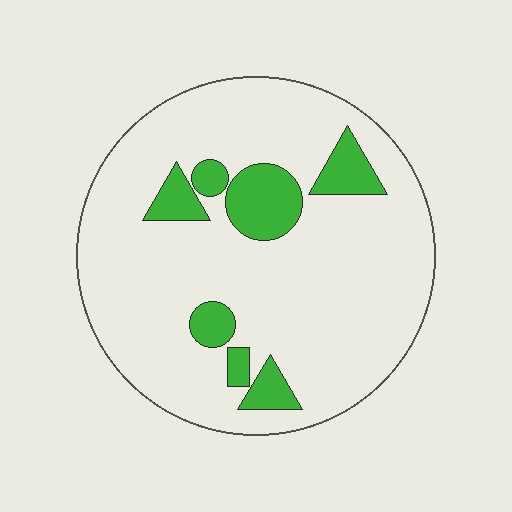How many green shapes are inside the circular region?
7.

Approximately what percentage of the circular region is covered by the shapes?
Approximately 15%.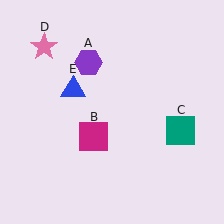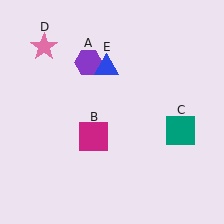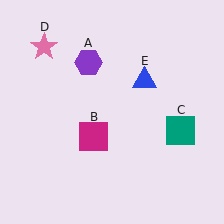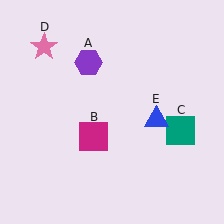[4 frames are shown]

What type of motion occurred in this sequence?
The blue triangle (object E) rotated clockwise around the center of the scene.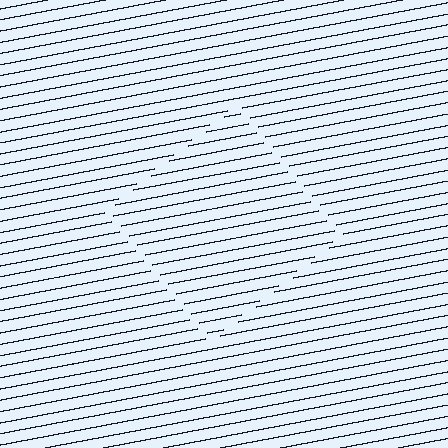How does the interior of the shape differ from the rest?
The interior of the shape contains the same grating, shifted by half a period — the contour is defined by the phase discontinuity where line-ends from the inner and outer gratings abut.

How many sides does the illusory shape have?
4 sides — the line-ends trace a square.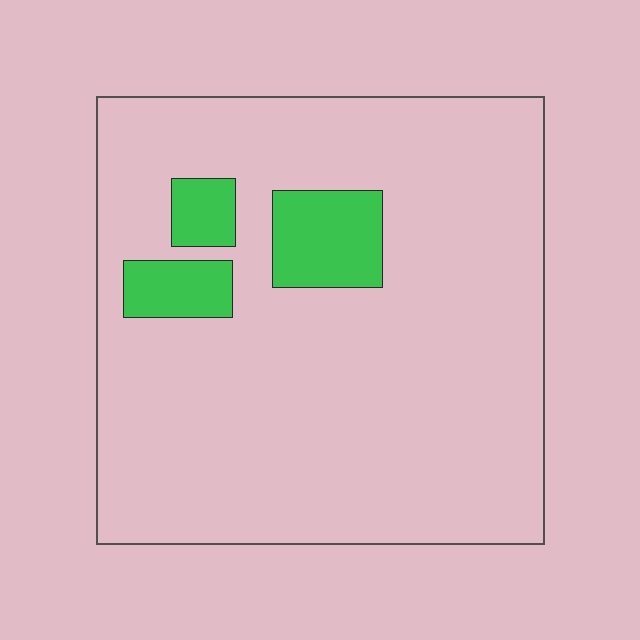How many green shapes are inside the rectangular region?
3.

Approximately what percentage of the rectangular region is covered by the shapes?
Approximately 10%.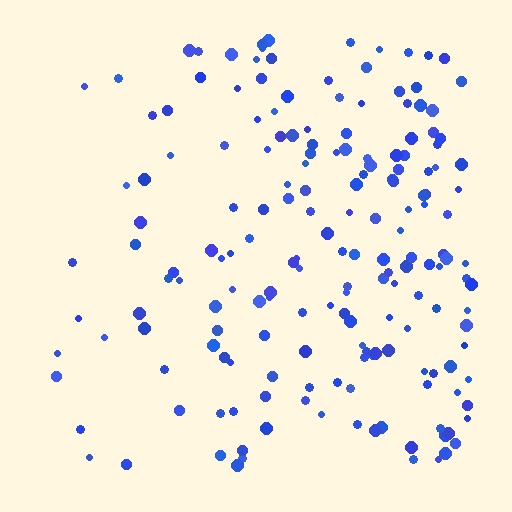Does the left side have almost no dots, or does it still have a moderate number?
Still a moderate number, just noticeably fewer than the right.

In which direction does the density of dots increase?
From left to right, with the right side densest.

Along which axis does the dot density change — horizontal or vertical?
Horizontal.